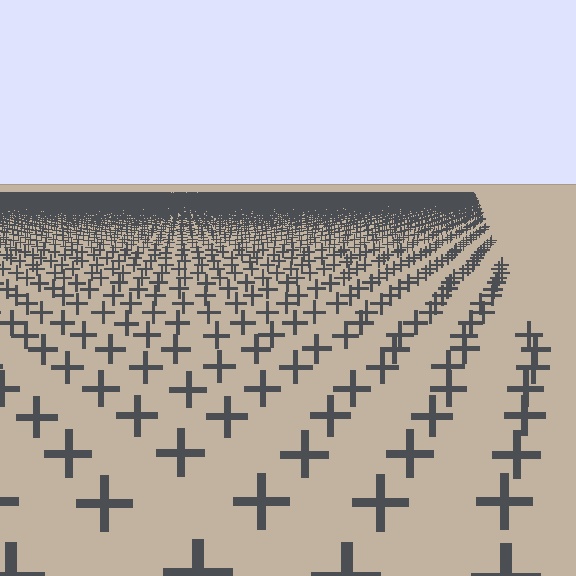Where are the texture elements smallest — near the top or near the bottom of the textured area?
Near the top.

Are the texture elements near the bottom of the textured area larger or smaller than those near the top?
Larger. Near the bottom, elements are closer to the viewer and appear at a bigger on-screen size.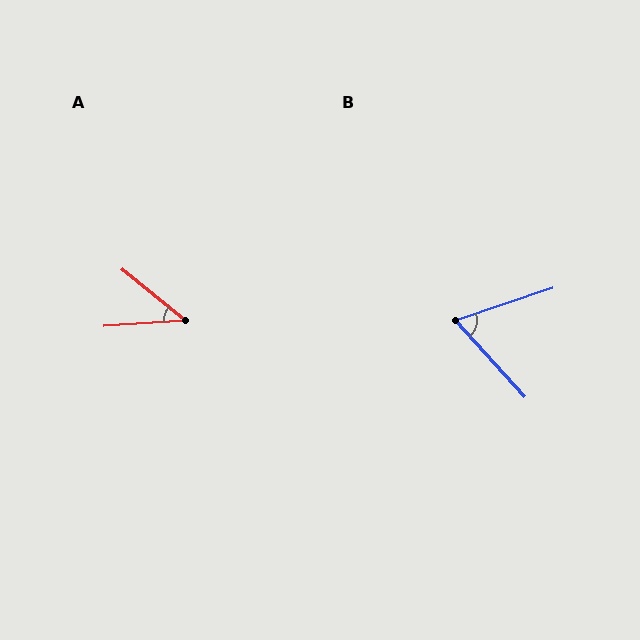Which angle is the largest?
B, at approximately 66 degrees.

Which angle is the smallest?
A, at approximately 42 degrees.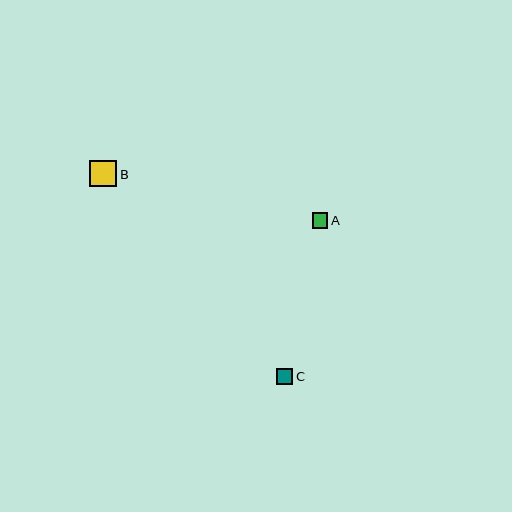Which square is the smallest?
Square C is the smallest with a size of approximately 16 pixels.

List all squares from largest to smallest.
From largest to smallest: B, A, C.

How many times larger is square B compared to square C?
Square B is approximately 1.7 times the size of square C.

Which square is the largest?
Square B is the largest with a size of approximately 27 pixels.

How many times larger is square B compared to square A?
Square B is approximately 1.7 times the size of square A.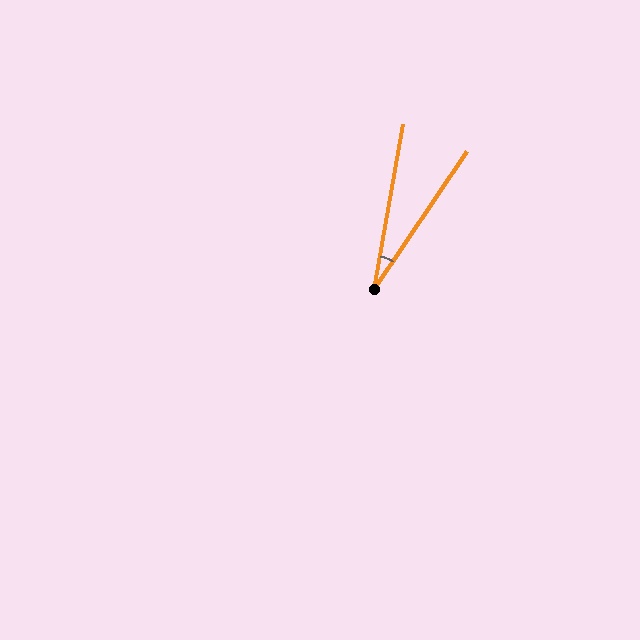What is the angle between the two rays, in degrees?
Approximately 24 degrees.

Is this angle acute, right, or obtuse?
It is acute.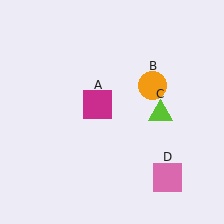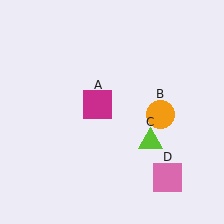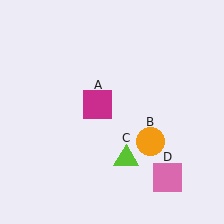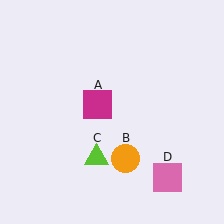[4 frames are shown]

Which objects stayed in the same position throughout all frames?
Magenta square (object A) and pink square (object D) remained stationary.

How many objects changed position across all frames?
2 objects changed position: orange circle (object B), lime triangle (object C).